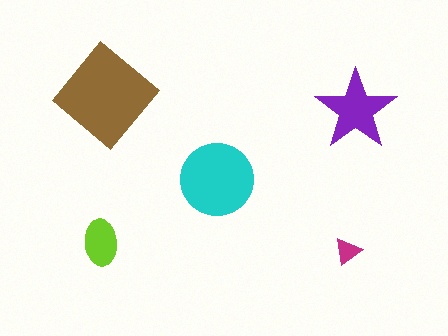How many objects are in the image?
There are 5 objects in the image.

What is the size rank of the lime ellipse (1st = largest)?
4th.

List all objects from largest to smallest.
The brown diamond, the cyan circle, the purple star, the lime ellipse, the magenta triangle.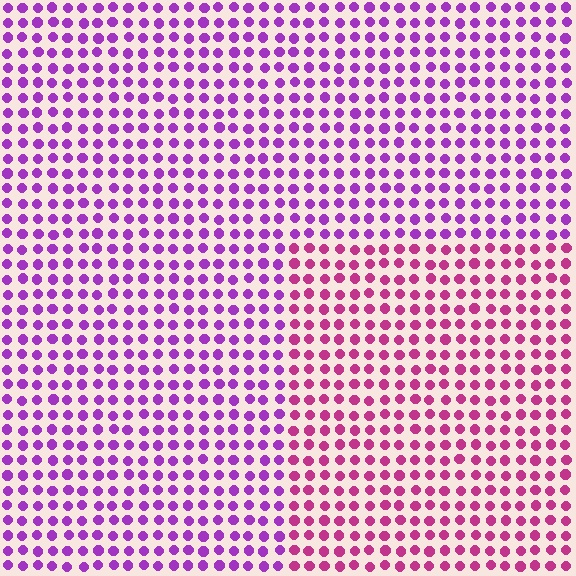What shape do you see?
I see a rectangle.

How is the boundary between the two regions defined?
The boundary is defined purely by a slight shift in hue (about 37 degrees). Spacing, size, and orientation are identical on both sides.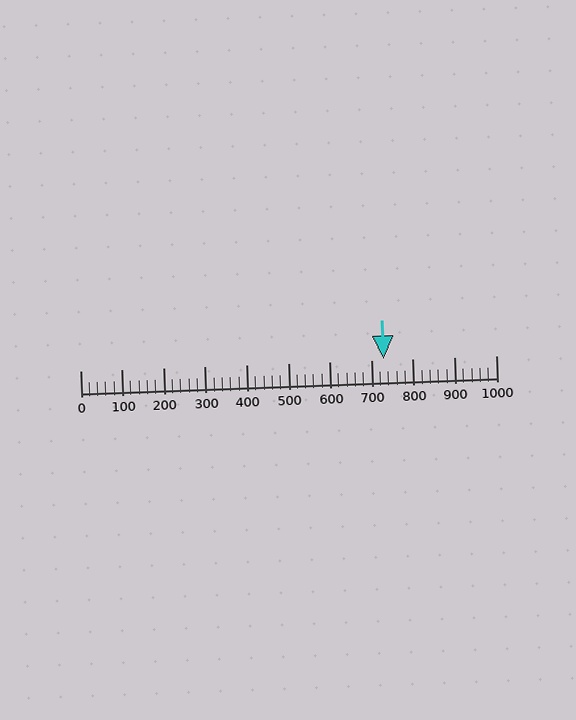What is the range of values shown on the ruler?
The ruler shows values from 0 to 1000.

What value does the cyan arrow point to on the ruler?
The cyan arrow points to approximately 730.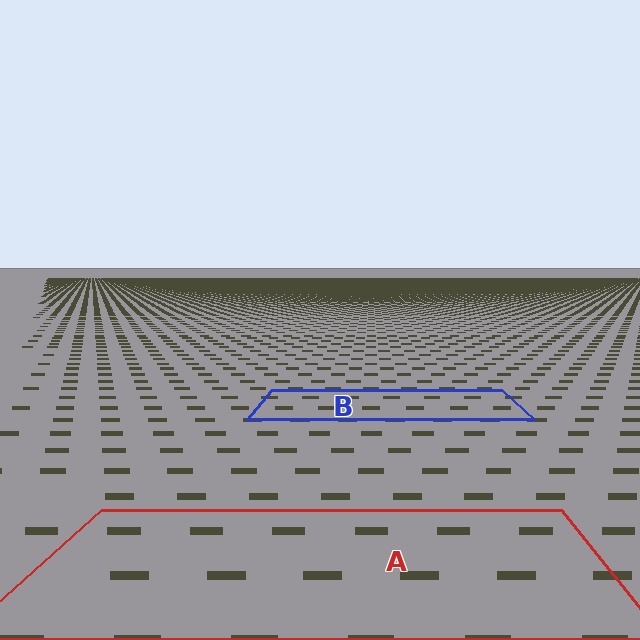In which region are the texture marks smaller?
The texture marks are smaller in region B, because it is farther away.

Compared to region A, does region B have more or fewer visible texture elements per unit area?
Region B has more texture elements per unit area — they are packed more densely because it is farther away.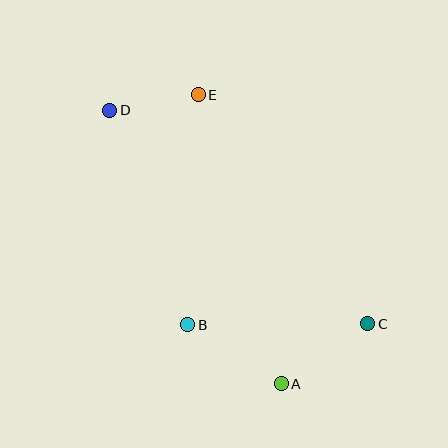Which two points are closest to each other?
Points D and E are closest to each other.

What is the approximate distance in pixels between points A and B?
The distance between A and B is approximately 111 pixels.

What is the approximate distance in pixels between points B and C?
The distance between B and C is approximately 180 pixels.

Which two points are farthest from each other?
Points C and D are farthest from each other.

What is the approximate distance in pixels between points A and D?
The distance between A and D is approximately 323 pixels.